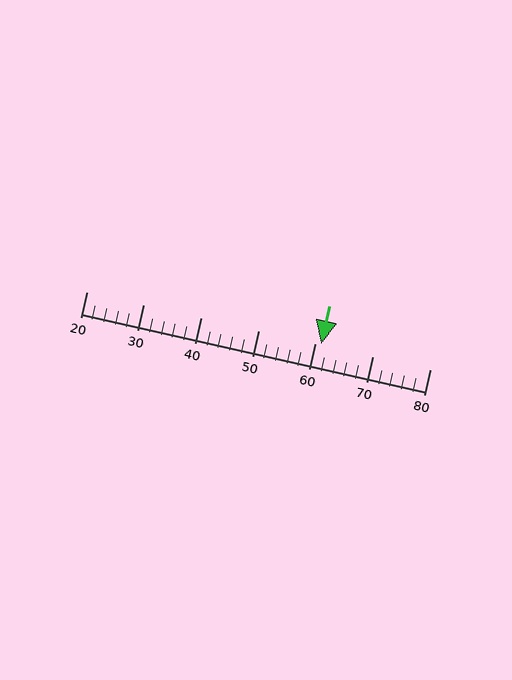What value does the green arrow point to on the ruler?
The green arrow points to approximately 61.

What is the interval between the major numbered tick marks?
The major tick marks are spaced 10 units apart.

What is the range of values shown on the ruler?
The ruler shows values from 20 to 80.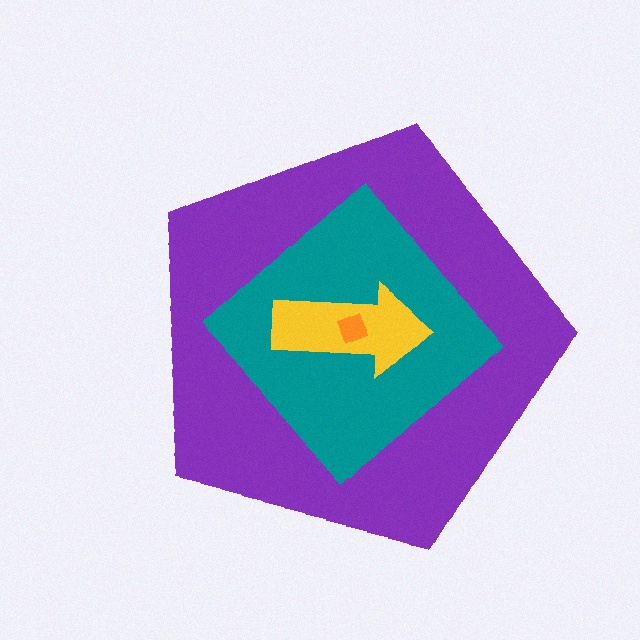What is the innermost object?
The orange diamond.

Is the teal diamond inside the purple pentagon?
Yes.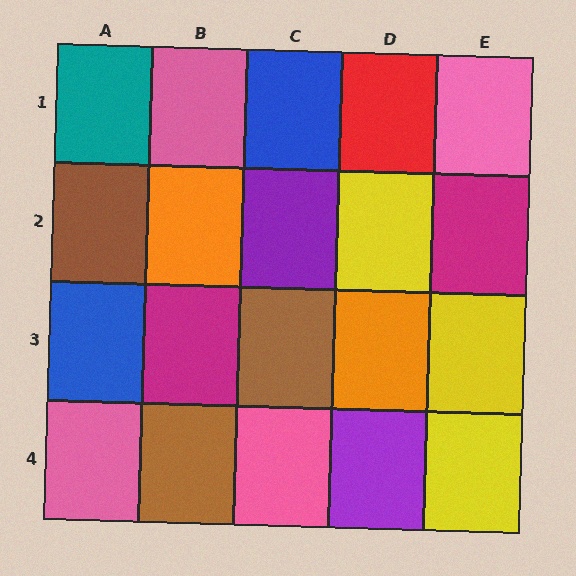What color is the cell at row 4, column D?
Purple.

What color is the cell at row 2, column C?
Purple.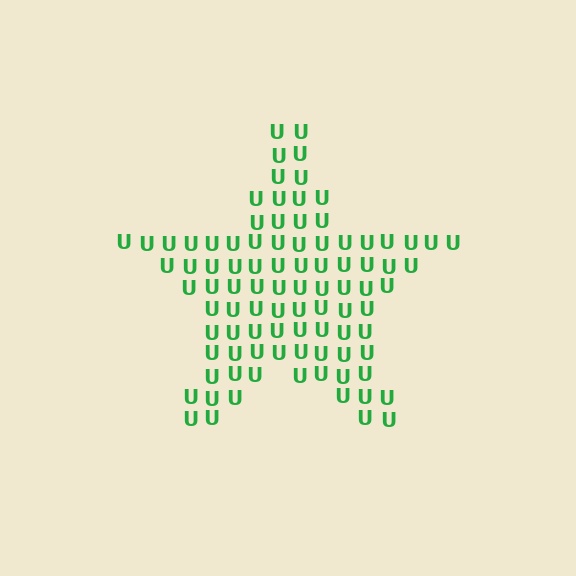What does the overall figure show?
The overall figure shows a star.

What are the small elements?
The small elements are letter U's.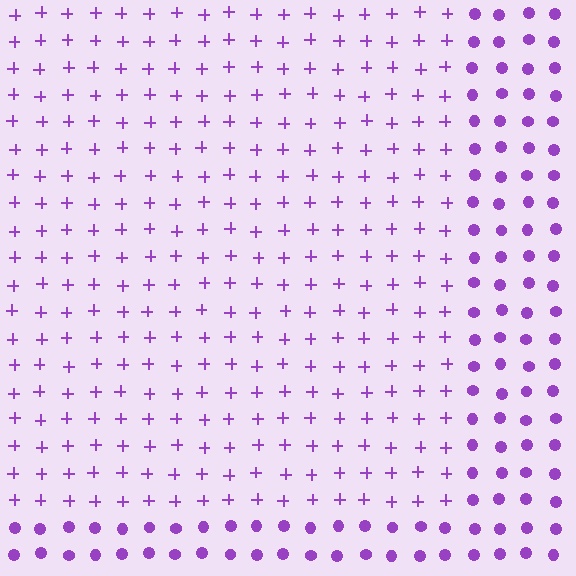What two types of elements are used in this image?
The image uses plus signs inside the rectangle region and circles outside it.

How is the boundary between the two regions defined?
The boundary is defined by a change in element shape: plus signs inside vs. circles outside. All elements share the same color and spacing.